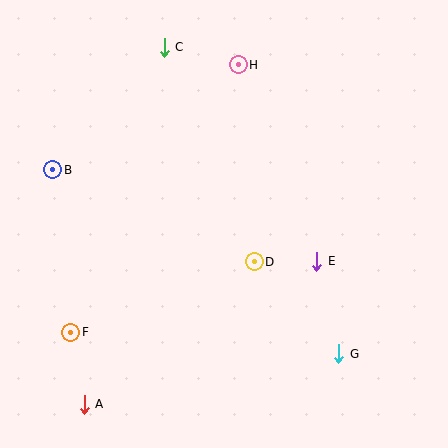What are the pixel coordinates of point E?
Point E is at (317, 261).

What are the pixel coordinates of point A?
Point A is at (84, 404).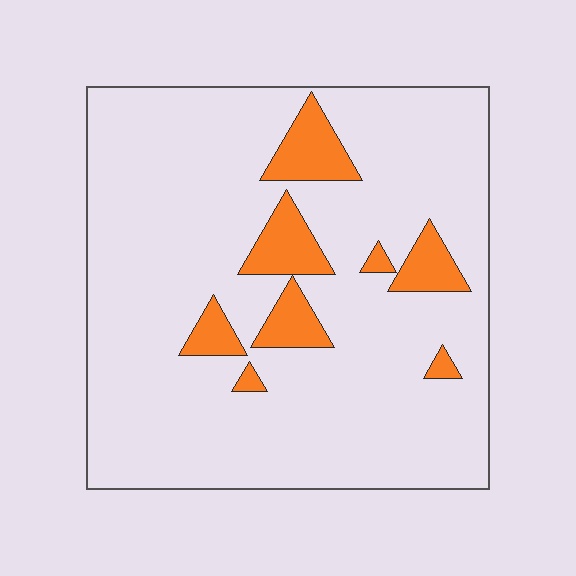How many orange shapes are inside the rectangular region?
8.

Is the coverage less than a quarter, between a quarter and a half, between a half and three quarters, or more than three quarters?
Less than a quarter.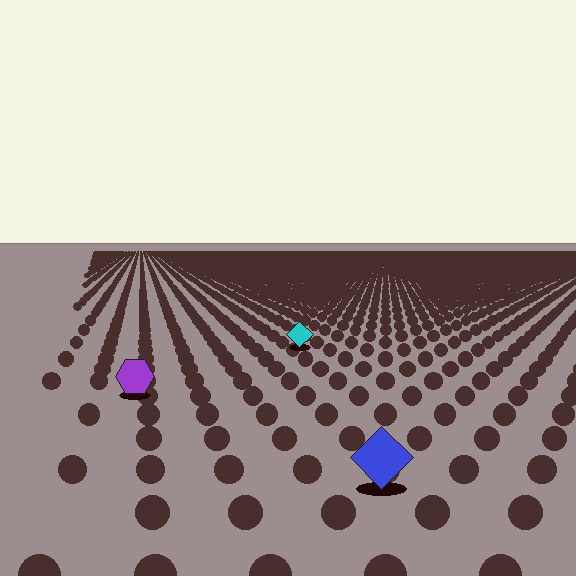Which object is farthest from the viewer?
The cyan diamond is farthest from the viewer. It appears smaller and the ground texture around it is denser.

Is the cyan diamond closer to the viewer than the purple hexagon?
No. The purple hexagon is closer — you can tell from the texture gradient: the ground texture is coarser near it.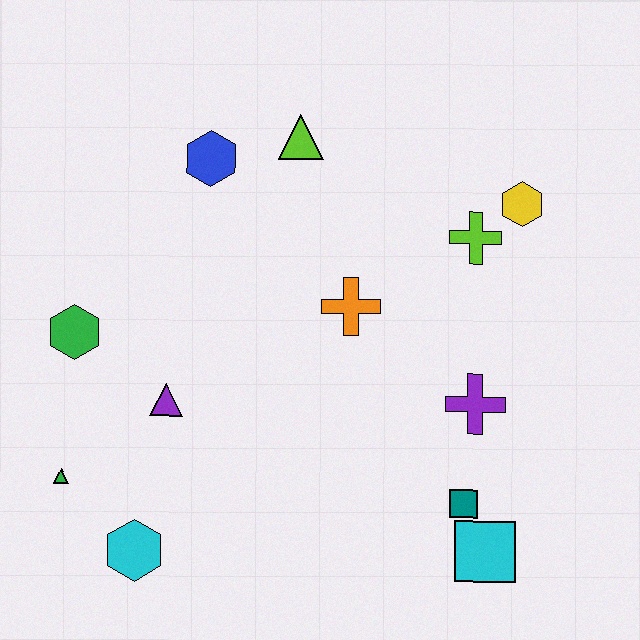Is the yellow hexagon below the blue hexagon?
Yes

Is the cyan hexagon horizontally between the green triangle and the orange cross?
Yes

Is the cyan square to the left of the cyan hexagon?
No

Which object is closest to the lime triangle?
The blue hexagon is closest to the lime triangle.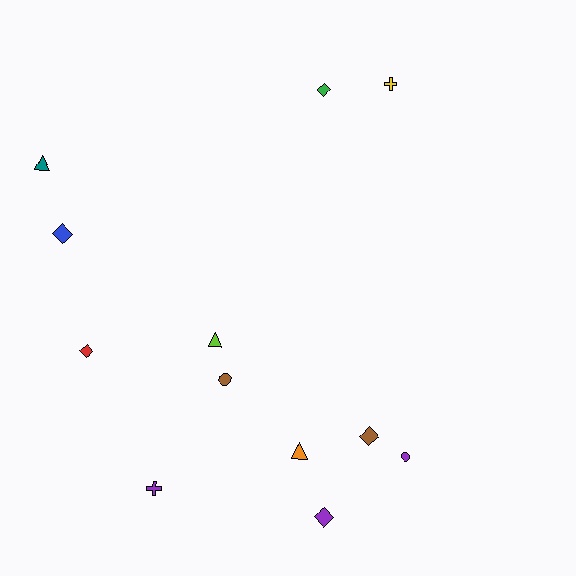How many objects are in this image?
There are 12 objects.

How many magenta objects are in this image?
There are no magenta objects.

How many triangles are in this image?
There are 3 triangles.